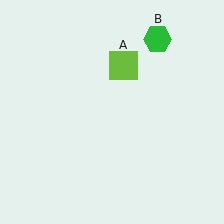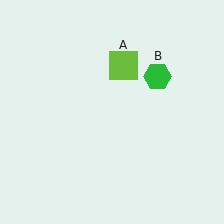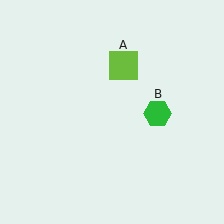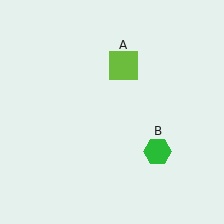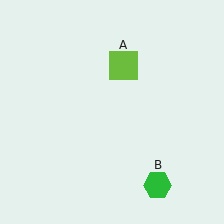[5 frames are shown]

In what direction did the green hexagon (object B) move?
The green hexagon (object B) moved down.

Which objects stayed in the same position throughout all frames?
Lime square (object A) remained stationary.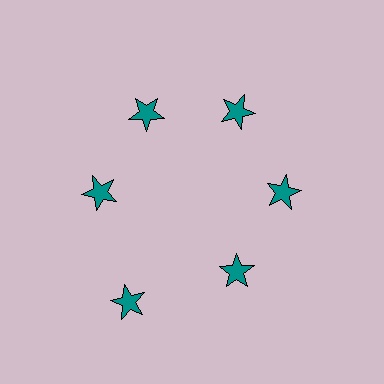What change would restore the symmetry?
The symmetry would be restored by moving it inward, back onto the ring so that all 6 stars sit at equal angles and equal distance from the center.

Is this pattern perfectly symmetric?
No. The 6 teal stars are arranged in a ring, but one element near the 7 o'clock position is pushed outward from the center, breaking the 6-fold rotational symmetry.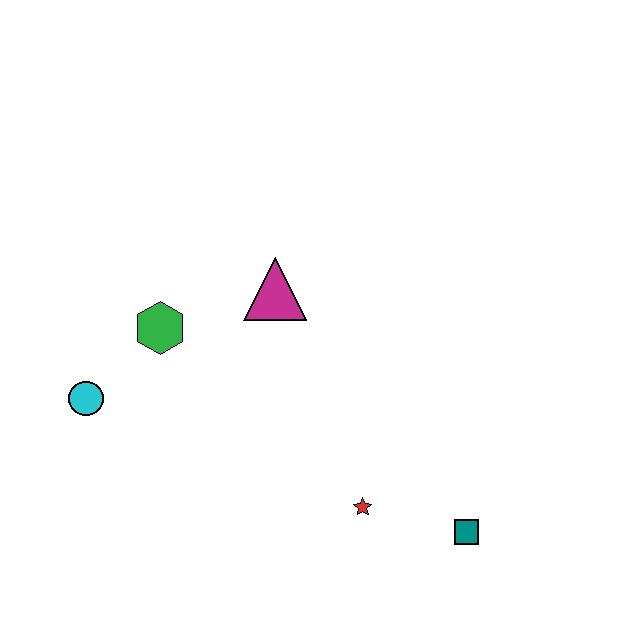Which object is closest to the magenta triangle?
The green hexagon is closest to the magenta triangle.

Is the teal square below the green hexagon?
Yes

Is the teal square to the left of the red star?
No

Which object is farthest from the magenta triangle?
The teal square is farthest from the magenta triangle.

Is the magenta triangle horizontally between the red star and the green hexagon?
Yes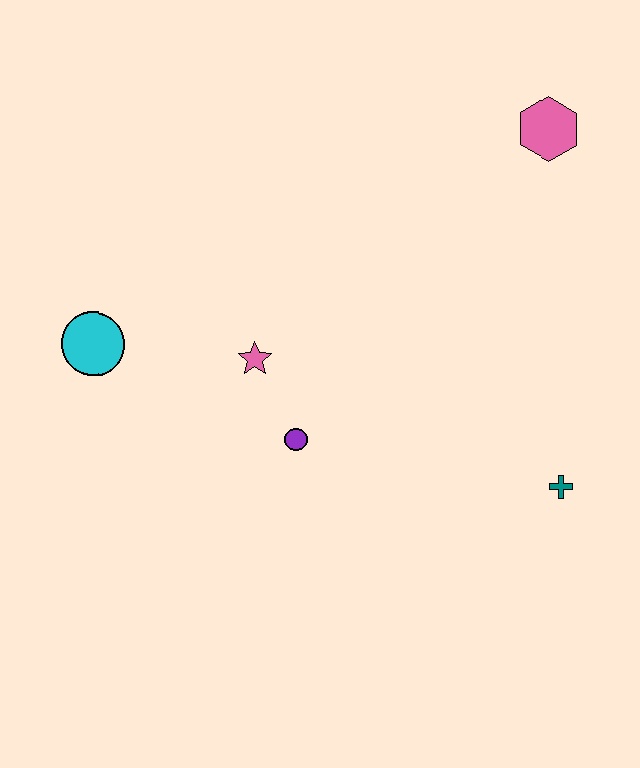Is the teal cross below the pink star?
Yes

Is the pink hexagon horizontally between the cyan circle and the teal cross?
Yes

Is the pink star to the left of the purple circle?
Yes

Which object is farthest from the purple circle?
The pink hexagon is farthest from the purple circle.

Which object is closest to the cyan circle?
The pink star is closest to the cyan circle.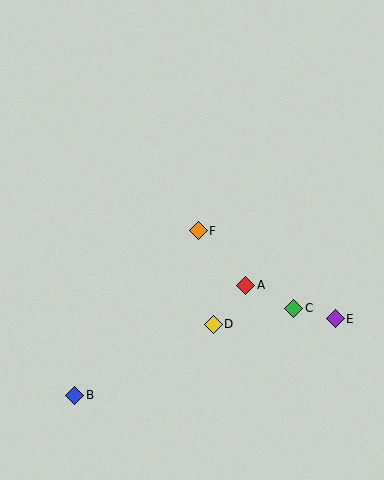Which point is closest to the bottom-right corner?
Point E is closest to the bottom-right corner.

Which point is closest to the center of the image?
Point F at (198, 231) is closest to the center.